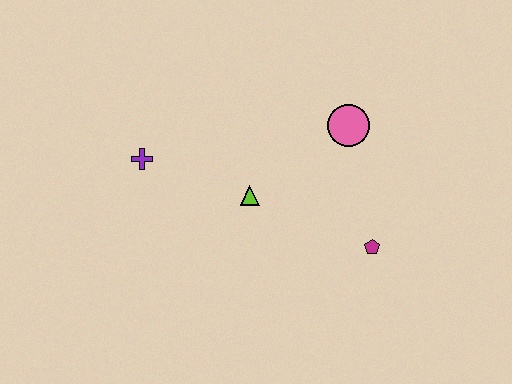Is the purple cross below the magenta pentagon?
No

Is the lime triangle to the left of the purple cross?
No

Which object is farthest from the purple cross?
The magenta pentagon is farthest from the purple cross.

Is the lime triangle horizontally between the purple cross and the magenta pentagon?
Yes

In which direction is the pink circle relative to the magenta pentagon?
The pink circle is above the magenta pentagon.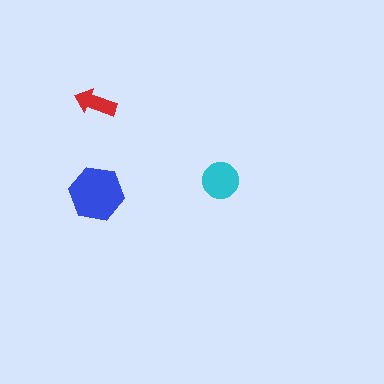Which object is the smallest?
The red arrow.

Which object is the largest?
The blue hexagon.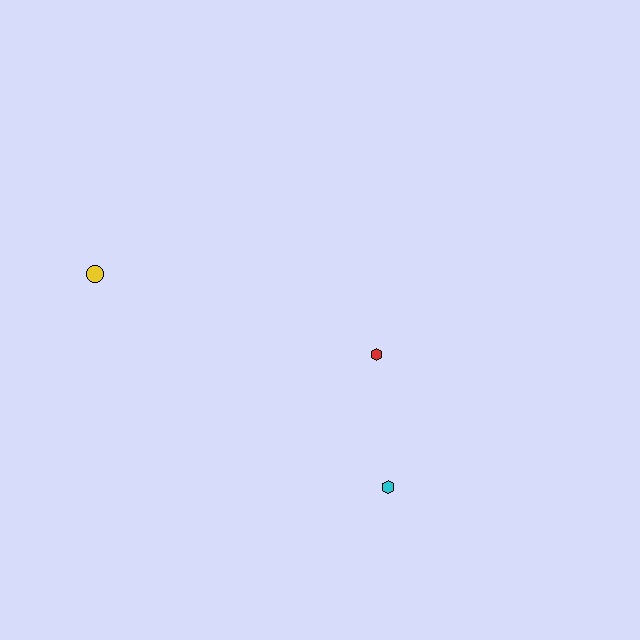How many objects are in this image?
There are 3 objects.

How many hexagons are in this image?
There are 2 hexagons.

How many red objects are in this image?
There is 1 red object.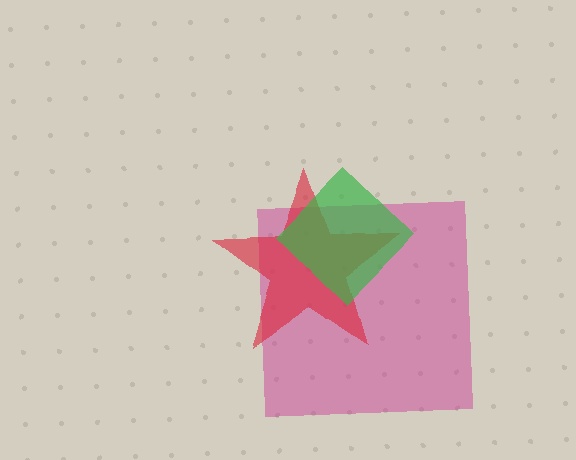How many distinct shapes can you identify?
There are 3 distinct shapes: a magenta square, a red star, a green diamond.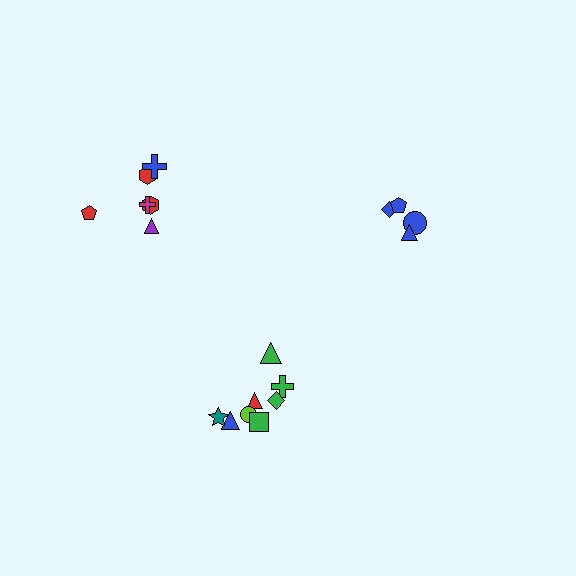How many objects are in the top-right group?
There are 4 objects.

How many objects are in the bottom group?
There are 8 objects.